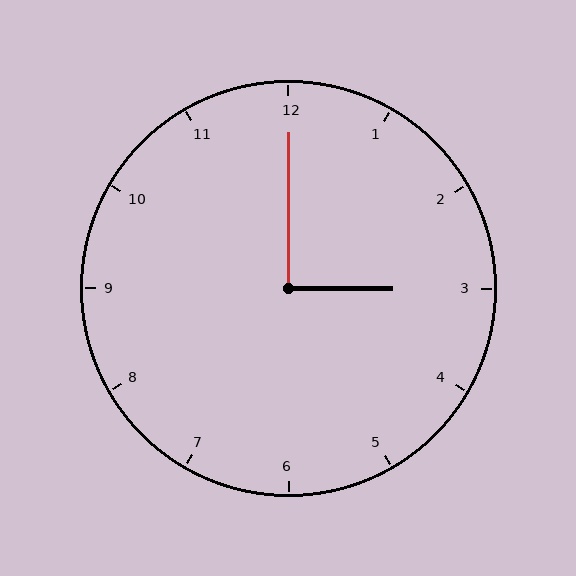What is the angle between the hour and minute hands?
Approximately 90 degrees.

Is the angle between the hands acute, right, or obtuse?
It is right.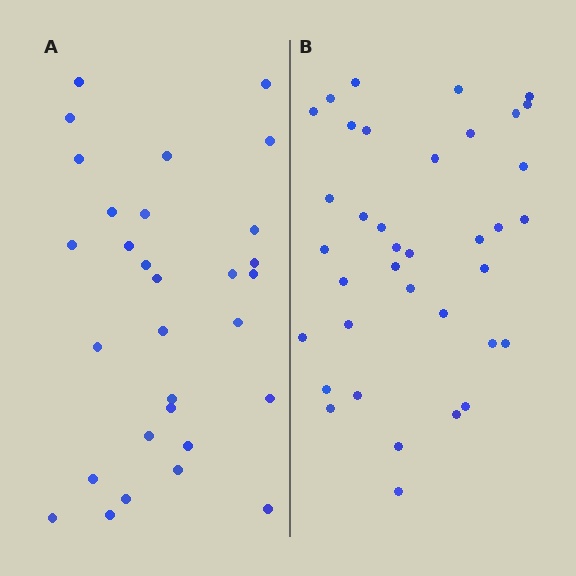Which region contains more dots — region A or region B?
Region B (the right region) has more dots.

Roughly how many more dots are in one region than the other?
Region B has roughly 8 or so more dots than region A.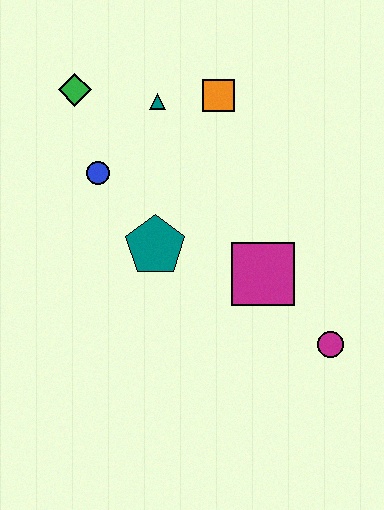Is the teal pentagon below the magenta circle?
No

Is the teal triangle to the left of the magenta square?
Yes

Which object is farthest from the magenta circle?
The green diamond is farthest from the magenta circle.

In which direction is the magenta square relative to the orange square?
The magenta square is below the orange square.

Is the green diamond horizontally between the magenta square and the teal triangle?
No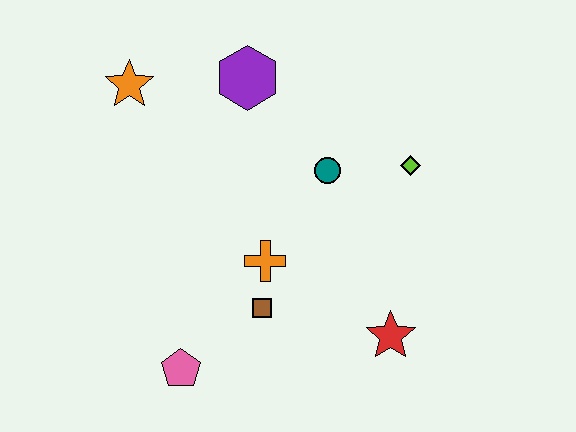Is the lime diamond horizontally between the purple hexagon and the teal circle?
No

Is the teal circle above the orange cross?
Yes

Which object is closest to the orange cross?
The brown square is closest to the orange cross.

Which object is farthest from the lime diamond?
The pink pentagon is farthest from the lime diamond.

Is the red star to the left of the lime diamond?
Yes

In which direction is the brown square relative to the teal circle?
The brown square is below the teal circle.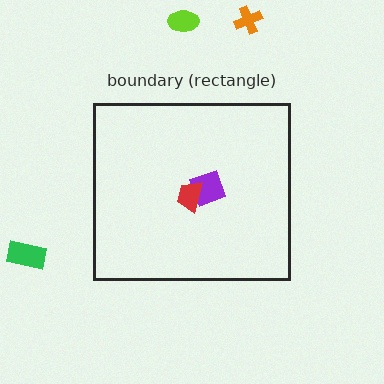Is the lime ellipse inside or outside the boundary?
Outside.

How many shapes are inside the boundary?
2 inside, 3 outside.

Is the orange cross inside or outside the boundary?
Outside.